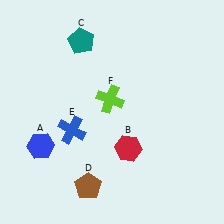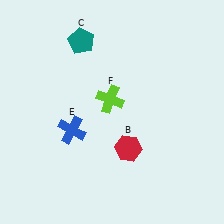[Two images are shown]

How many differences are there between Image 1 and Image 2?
There are 2 differences between the two images.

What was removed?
The brown pentagon (D), the blue hexagon (A) were removed in Image 2.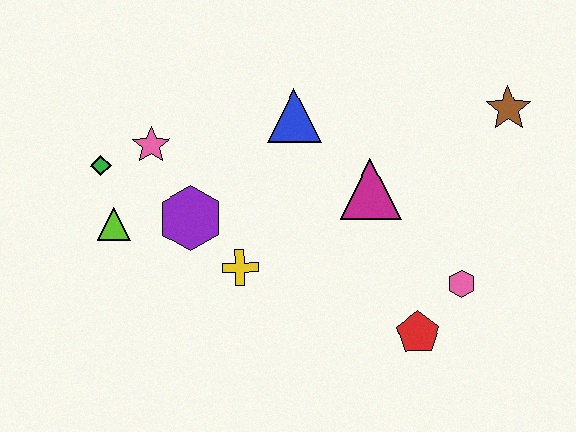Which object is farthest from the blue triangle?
The red pentagon is farthest from the blue triangle.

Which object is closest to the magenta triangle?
The blue triangle is closest to the magenta triangle.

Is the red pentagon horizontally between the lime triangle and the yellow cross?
No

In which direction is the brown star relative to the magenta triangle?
The brown star is to the right of the magenta triangle.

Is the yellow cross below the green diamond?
Yes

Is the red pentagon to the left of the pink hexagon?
Yes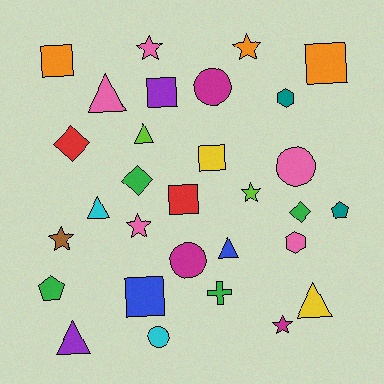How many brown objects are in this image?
There is 1 brown object.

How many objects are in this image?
There are 30 objects.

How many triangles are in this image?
There are 6 triangles.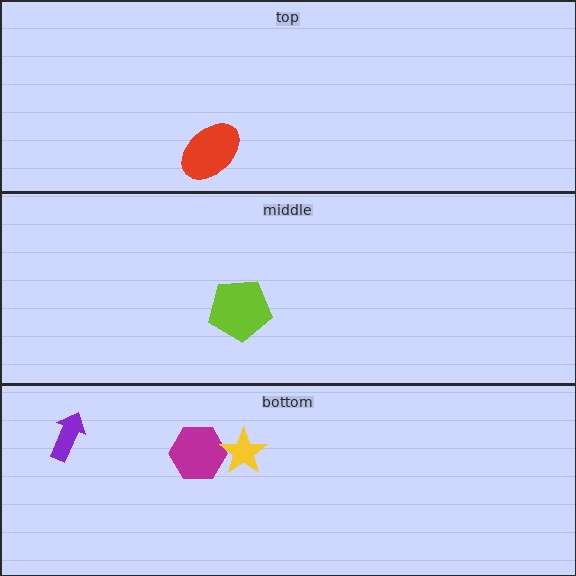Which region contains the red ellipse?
The top region.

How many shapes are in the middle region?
1.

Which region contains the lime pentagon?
The middle region.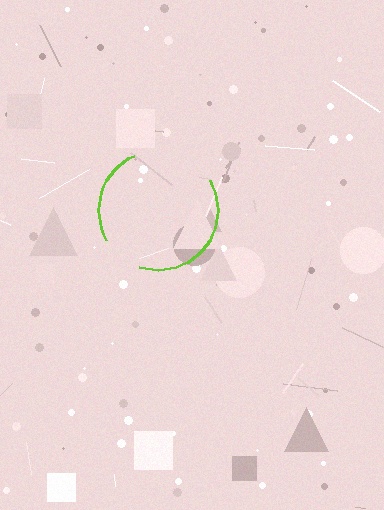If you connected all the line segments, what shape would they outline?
They would outline a circle.